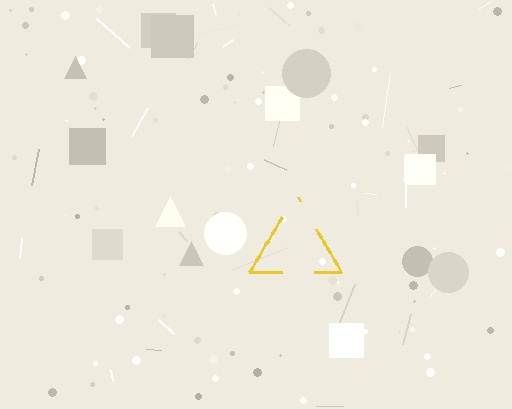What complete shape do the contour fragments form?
The contour fragments form a triangle.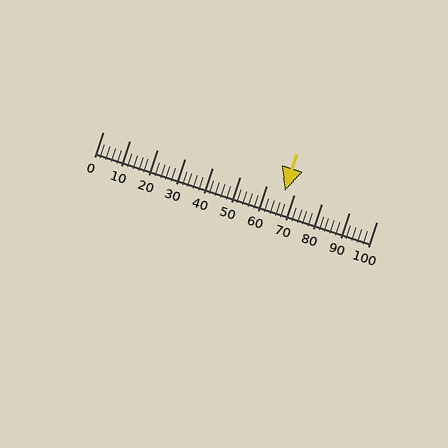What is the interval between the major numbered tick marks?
The major tick marks are spaced 10 units apart.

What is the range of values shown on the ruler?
The ruler shows values from 0 to 100.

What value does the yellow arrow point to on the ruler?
The yellow arrow points to approximately 66.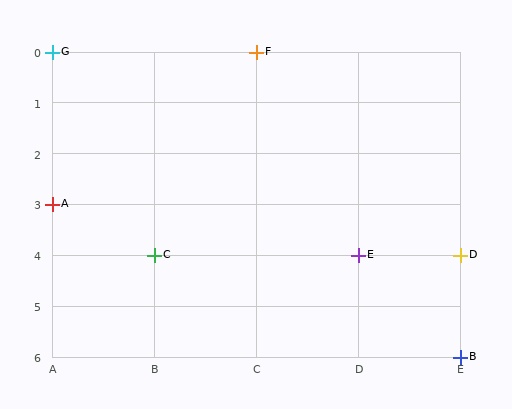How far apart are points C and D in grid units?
Points C and D are 3 columns apart.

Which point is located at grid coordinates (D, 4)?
Point E is at (D, 4).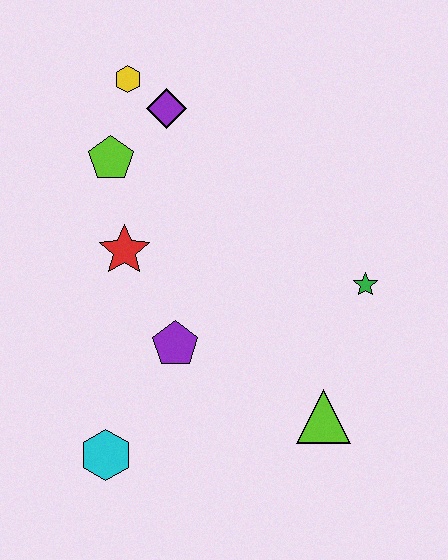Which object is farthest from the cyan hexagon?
The yellow hexagon is farthest from the cyan hexagon.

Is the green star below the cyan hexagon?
No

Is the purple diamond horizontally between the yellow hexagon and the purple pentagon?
Yes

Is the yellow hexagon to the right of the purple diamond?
No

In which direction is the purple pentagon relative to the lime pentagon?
The purple pentagon is below the lime pentagon.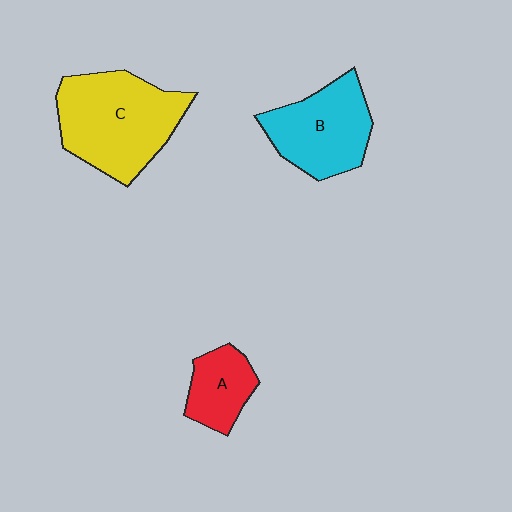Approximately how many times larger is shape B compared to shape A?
Approximately 1.8 times.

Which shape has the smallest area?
Shape A (red).